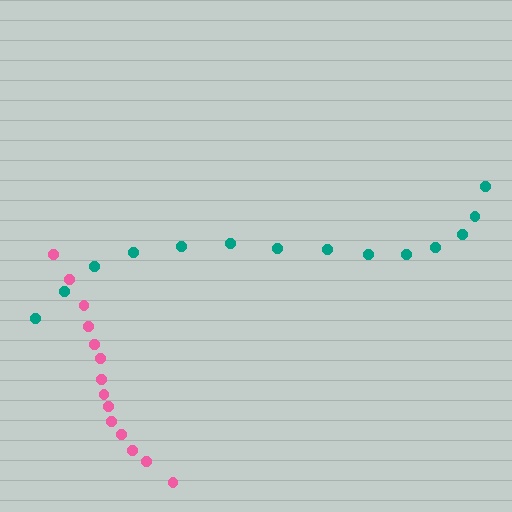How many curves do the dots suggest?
There are 2 distinct paths.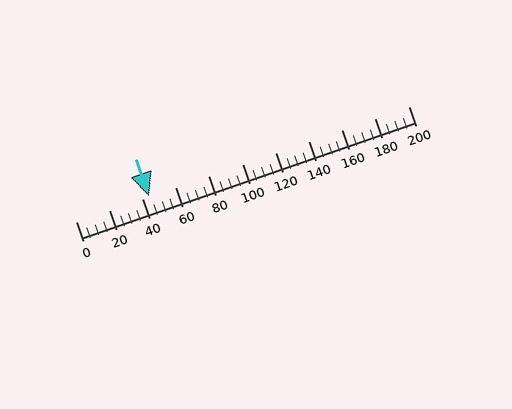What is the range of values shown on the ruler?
The ruler shows values from 0 to 200.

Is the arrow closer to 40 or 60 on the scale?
The arrow is closer to 40.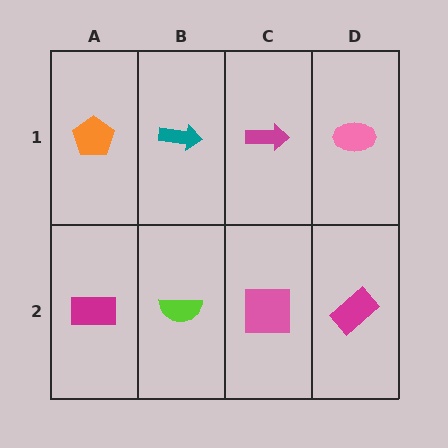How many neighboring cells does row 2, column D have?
2.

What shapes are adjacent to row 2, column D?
A pink ellipse (row 1, column D), a pink square (row 2, column C).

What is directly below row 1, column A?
A magenta rectangle.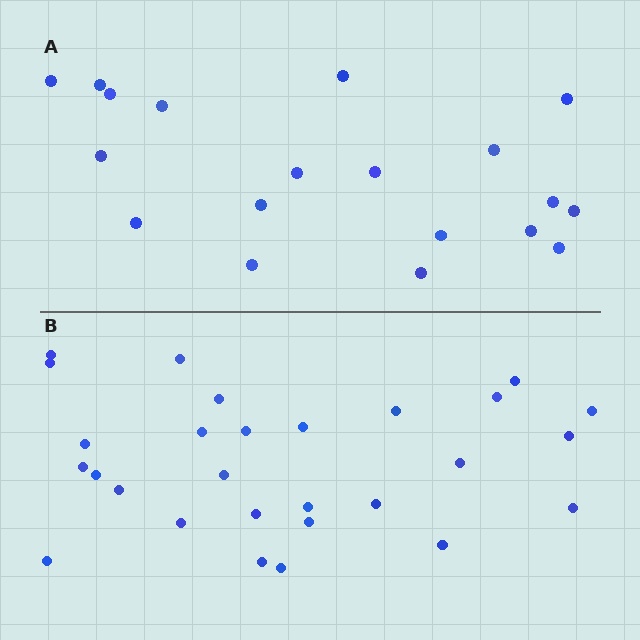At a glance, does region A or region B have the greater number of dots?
Region B (the bottom region) has more dots.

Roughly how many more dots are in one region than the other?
Region B has roughly 8 or so more dots than region A.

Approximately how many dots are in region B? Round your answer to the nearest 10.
About 30 dots. (The exact count is 28, which rounds to 30.)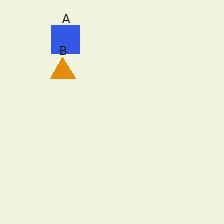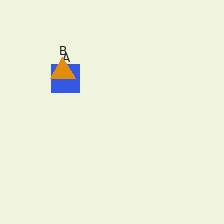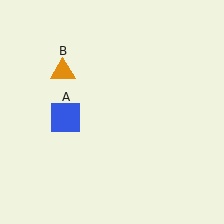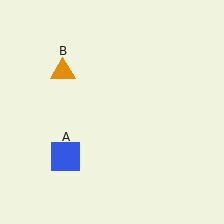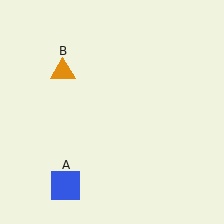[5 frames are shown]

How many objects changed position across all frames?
1 object changed position: blue square (object A).